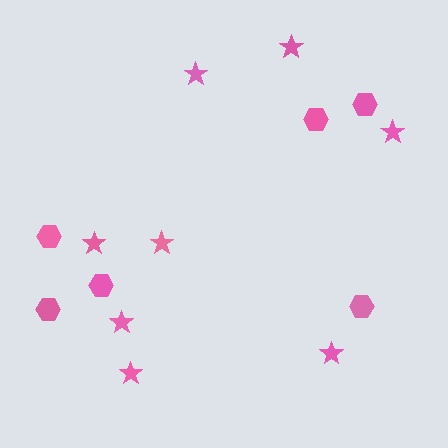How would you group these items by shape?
There are 2 groups: one group of hexagons (6) and one group of stars (8).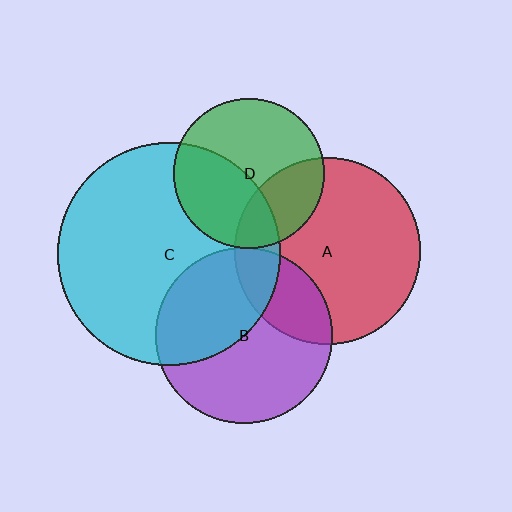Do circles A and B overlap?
Yes.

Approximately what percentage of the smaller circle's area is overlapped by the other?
Approximately 25%.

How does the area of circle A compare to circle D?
Approximately 1.5 times.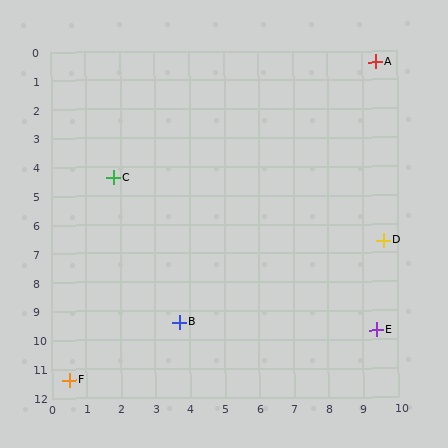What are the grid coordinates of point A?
Point A is at approximately (9.4, 0.4).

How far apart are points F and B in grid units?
Points F and B are about 3.8 grid units apart.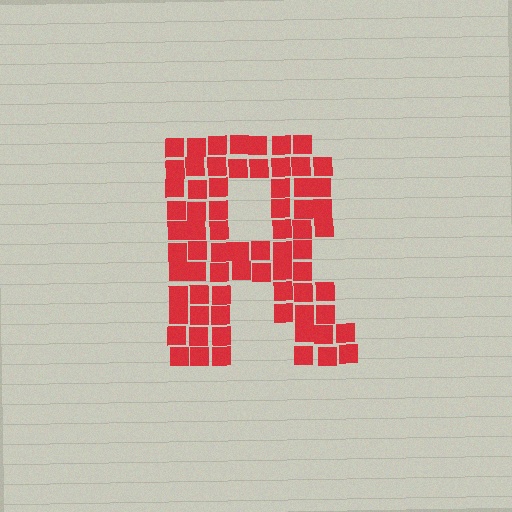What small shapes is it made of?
It is made of small squares.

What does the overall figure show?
The overall figure shows the letter R.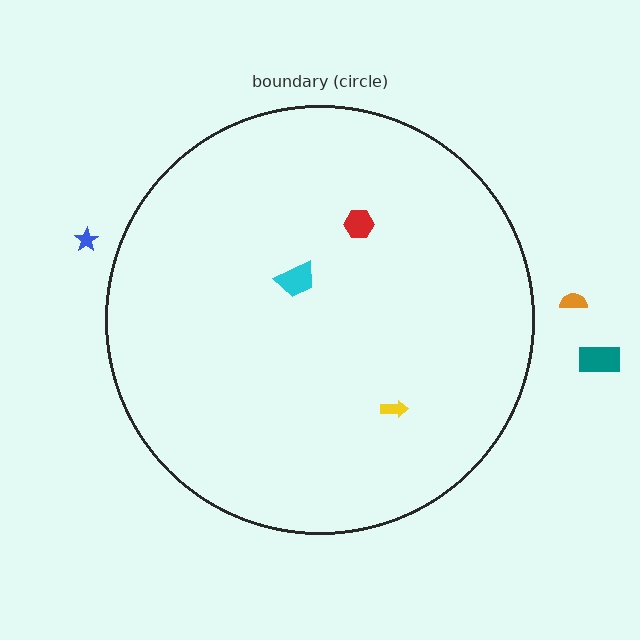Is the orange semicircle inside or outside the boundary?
Outside.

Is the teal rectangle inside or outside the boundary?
Outside.